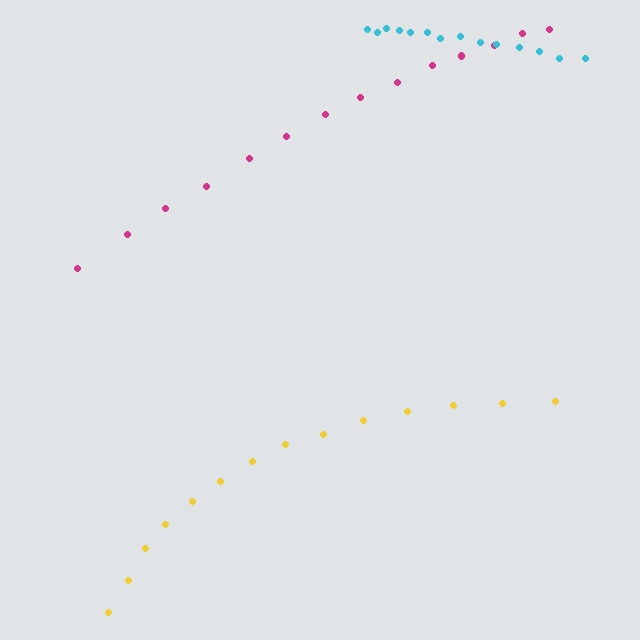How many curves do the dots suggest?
There are 3 distinct paths.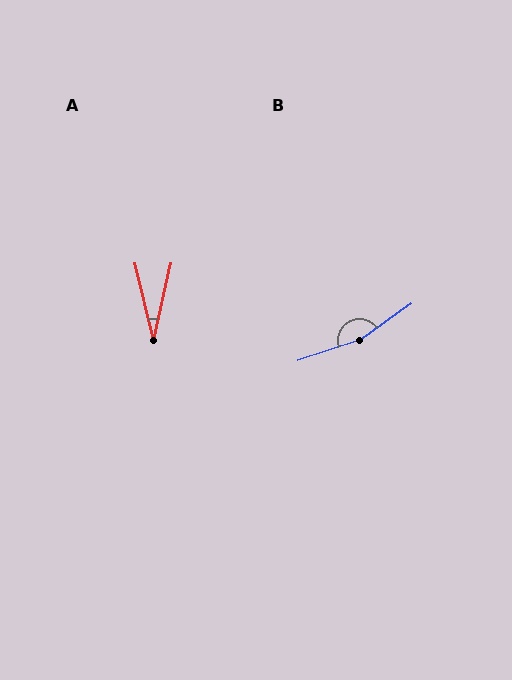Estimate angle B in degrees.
Approximately 163 degrees.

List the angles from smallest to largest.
A (26°), B (163°).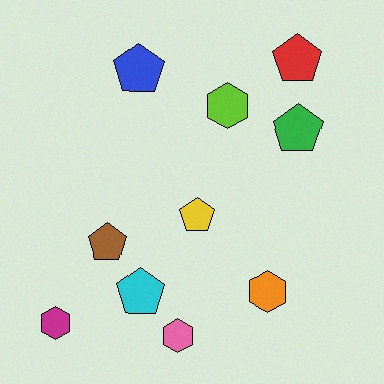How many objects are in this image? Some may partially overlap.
There are 10 objects.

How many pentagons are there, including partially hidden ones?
There are 6 pentagons.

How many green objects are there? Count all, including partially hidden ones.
There is 1 green object.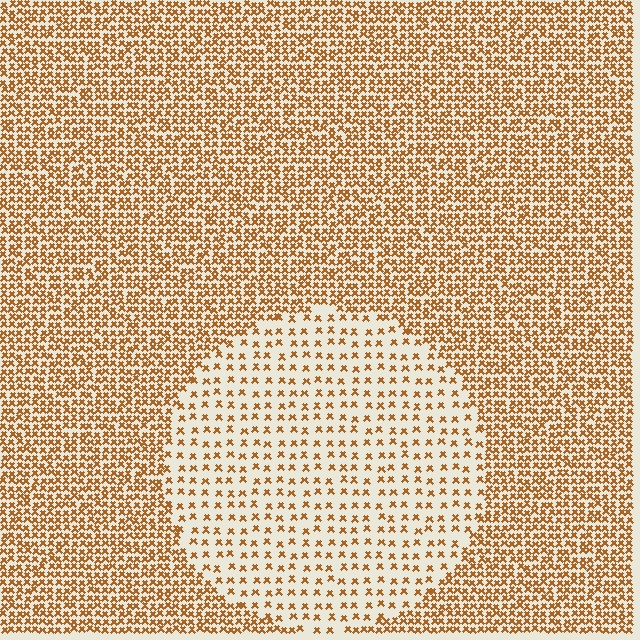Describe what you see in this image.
The image contains small brown elements arranged at two different densities. A circle-shaped region is visible where the elements are less densely packed than the surrounding area.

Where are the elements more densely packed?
The elements are more densely packed outside the circle boundary.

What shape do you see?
I see a circle.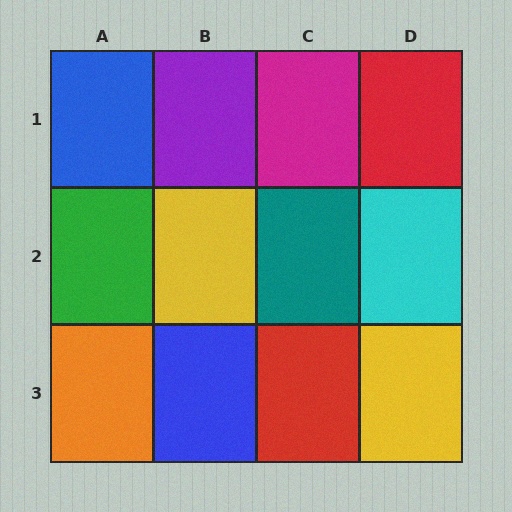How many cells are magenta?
1 cell is magenta.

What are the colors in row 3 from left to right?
Orange, blue, red, yellow.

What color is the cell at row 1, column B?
Purple.